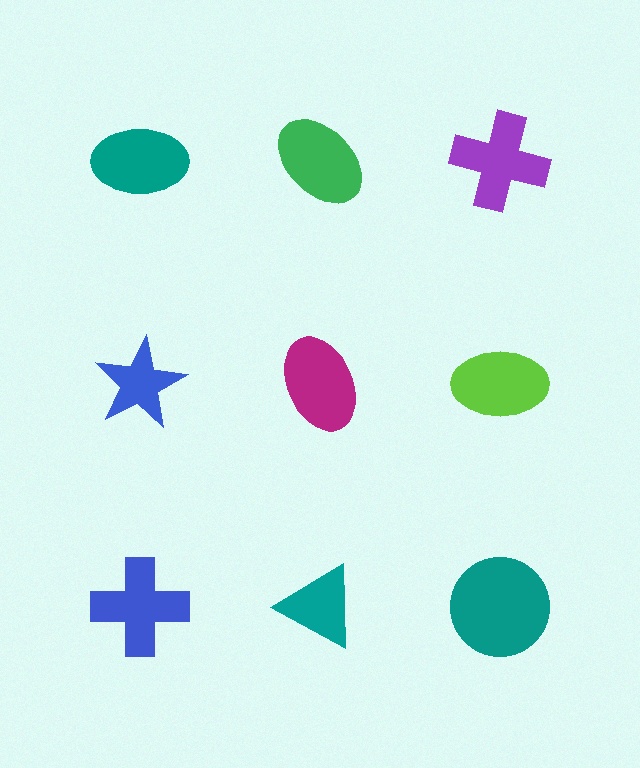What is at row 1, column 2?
A green ellipse.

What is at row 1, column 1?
A teal ellipse.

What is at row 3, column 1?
A blue cross.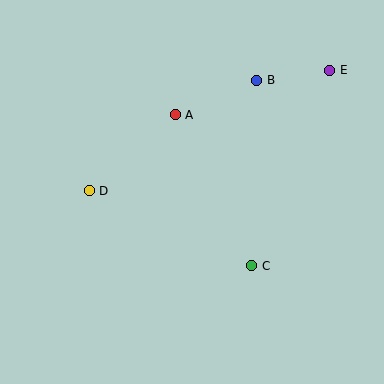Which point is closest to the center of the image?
Point A at (175, 115) is closest to the center.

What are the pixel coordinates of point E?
Point E is at (330, 70).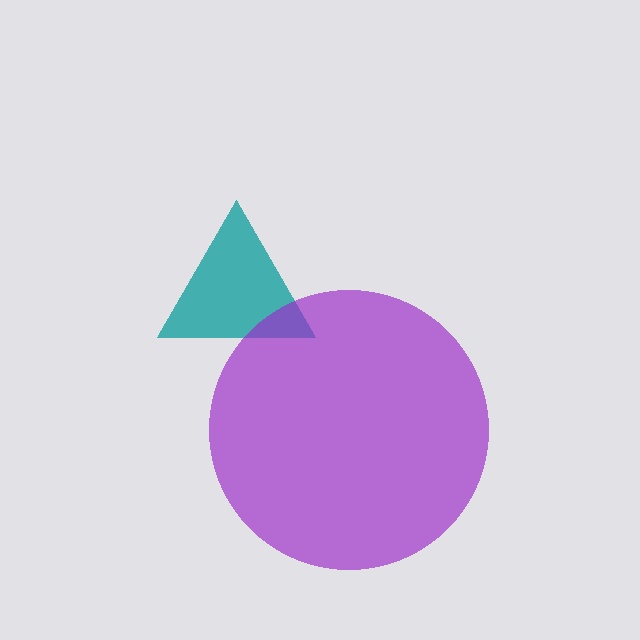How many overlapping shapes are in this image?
There are 2 overlapping shapes in the image.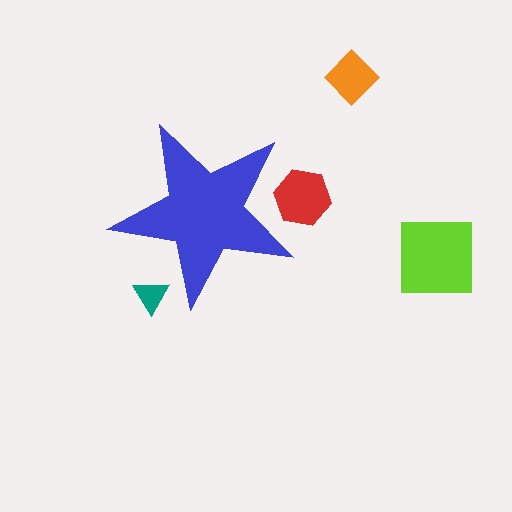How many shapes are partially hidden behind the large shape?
2 shapes are partially hidden.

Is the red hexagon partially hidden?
Yes, the red hexagon is partially hidden behind the blue star.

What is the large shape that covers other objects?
A blue star.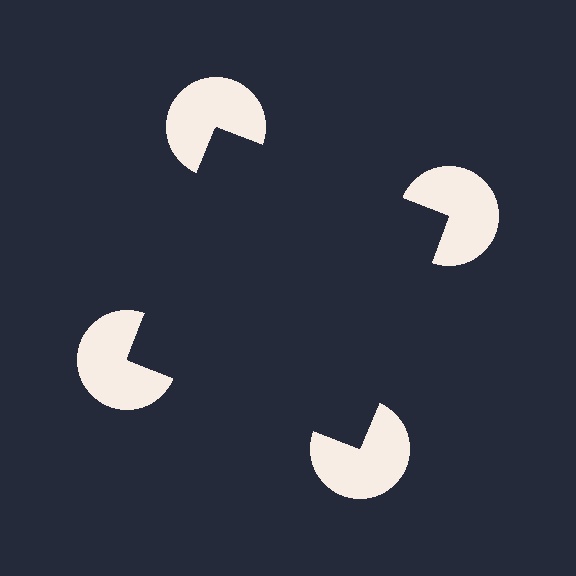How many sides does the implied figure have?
4 sides.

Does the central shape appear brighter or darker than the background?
It typically appears slightly darker than the background, even though no actual brightness change is drawn.